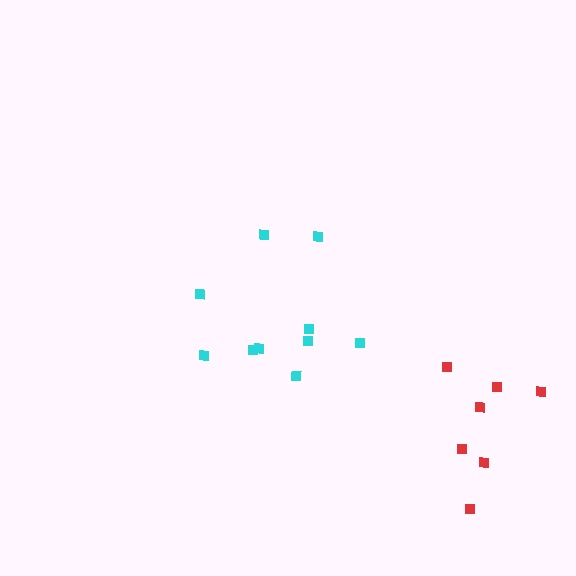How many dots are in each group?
Group 1: 10 dots, Group 2: 7 dots (17 total).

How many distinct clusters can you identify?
There are 2 distinct clusters.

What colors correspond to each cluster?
The clusters are colored: cyan, red.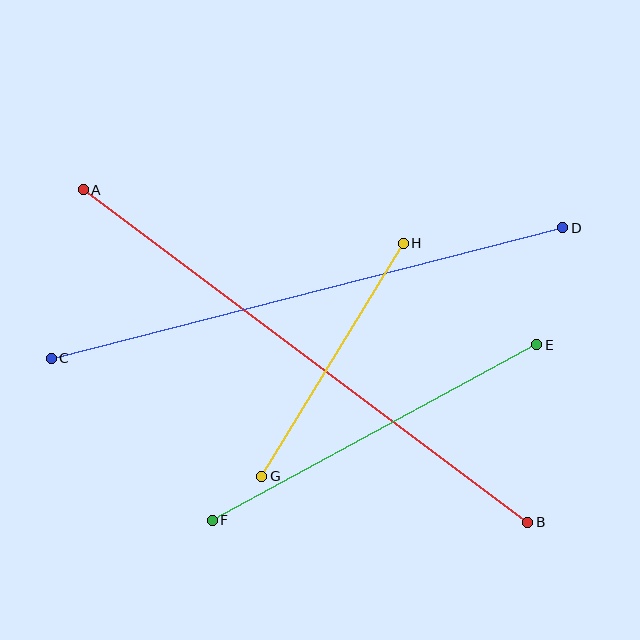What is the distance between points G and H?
The distance is approximately 273 pixels.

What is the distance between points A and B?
The distance is approximately 555 pixels.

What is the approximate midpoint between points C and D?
The midpoint is at approximately (307, 293) pixels.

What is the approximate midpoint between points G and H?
The midpoint is at approximately (332, 360) pixels.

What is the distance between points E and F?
The distance is approximately 369 pixels.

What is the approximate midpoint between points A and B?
The midpoint is at approximately (305, 356) pixels.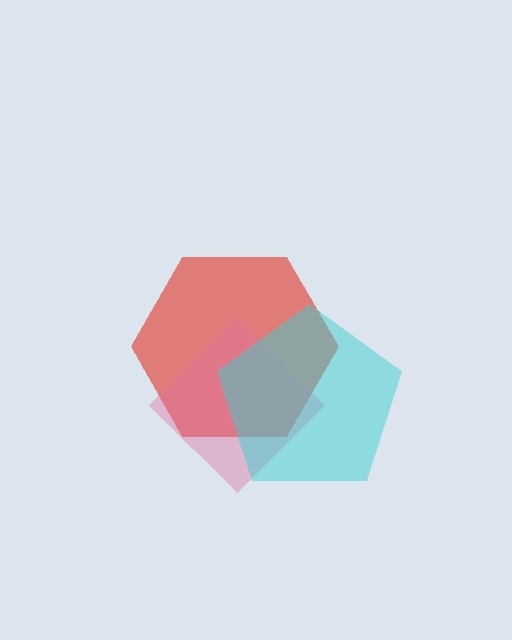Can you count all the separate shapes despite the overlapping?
Yes, there are 3 separate shapes.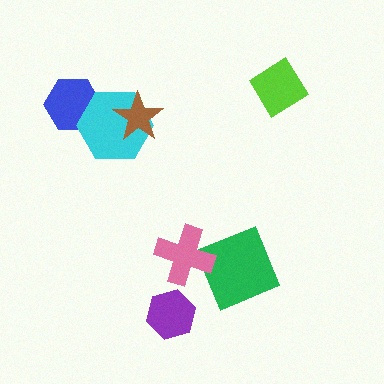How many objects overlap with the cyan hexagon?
2 objects overlap with the cyan hexagon.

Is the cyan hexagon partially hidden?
Yes, it is partially covered by another shape.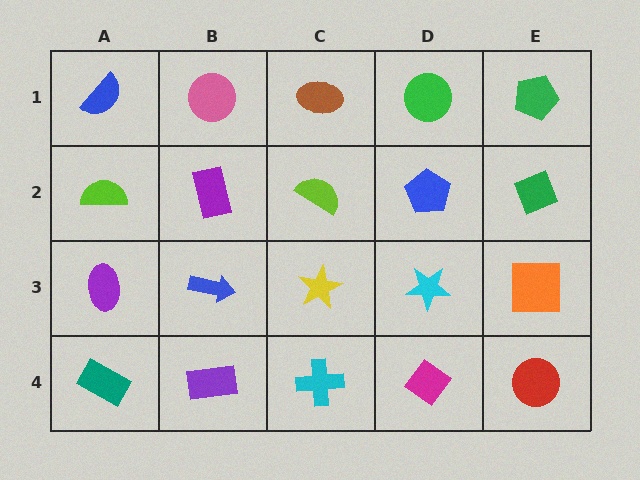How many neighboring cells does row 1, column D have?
3.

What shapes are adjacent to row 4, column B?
A blue arrow (row 3, column B), a teal rectangle (row 4, column A), a cyan cross (row 4, column C).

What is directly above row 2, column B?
A pink circle.